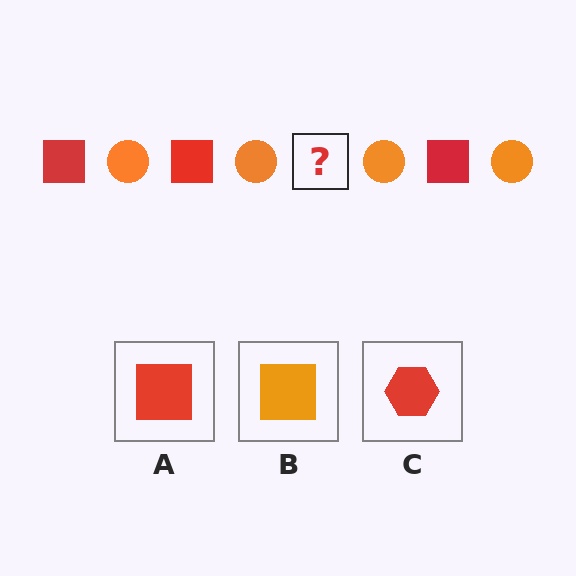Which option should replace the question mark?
Option A.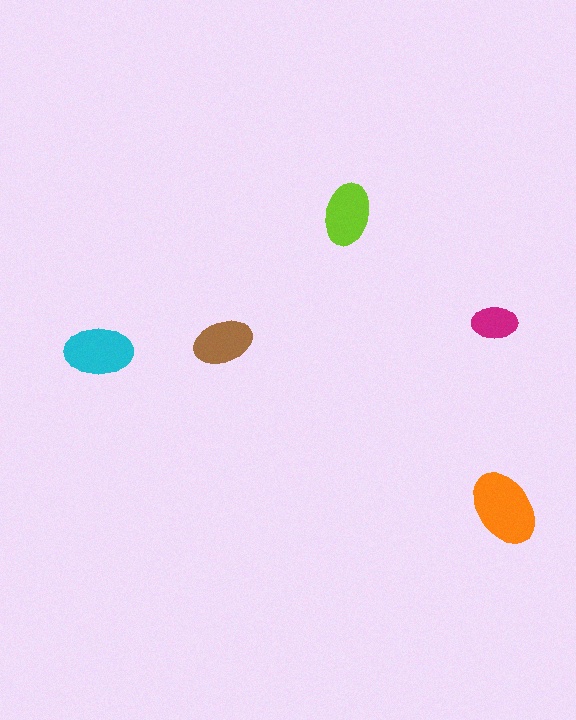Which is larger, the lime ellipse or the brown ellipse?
The lime one.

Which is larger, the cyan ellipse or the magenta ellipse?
The cyan one.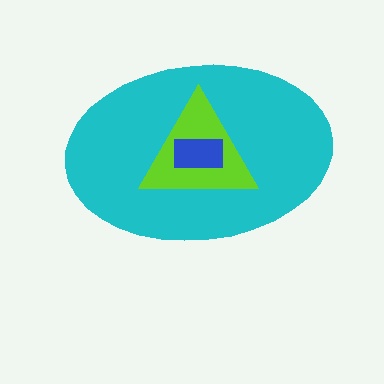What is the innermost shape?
The blue rectangle.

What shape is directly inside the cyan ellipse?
The lime triangle.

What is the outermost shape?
The cyan ellipse.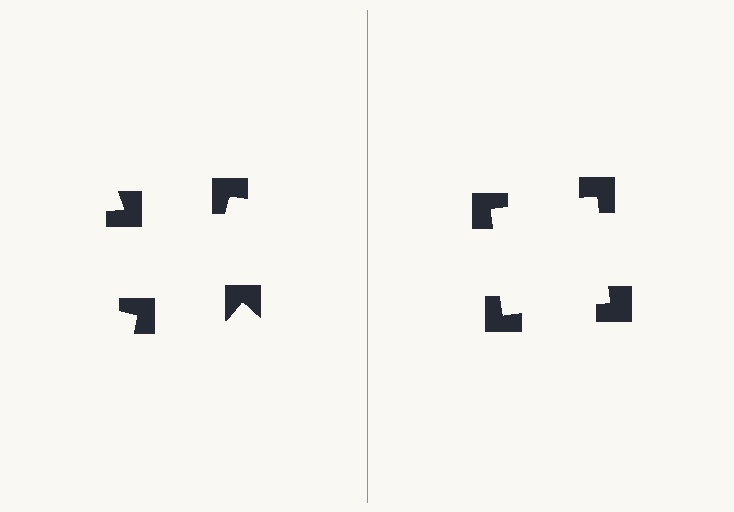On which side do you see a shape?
An illusory square appears on the right side. On the left side the wedge cuts are rotated, so no coherent shape forms.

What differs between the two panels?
The notched squares are positioned identically on both sides; only the wedge orientations differ. On the right they align to a square; on the left they are misaligned.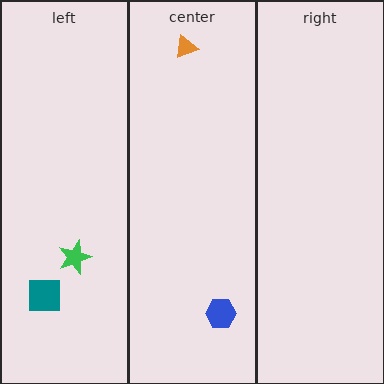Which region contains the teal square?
The left region.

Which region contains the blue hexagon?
The center region.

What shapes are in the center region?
The orange triangle, the blue hexagon.